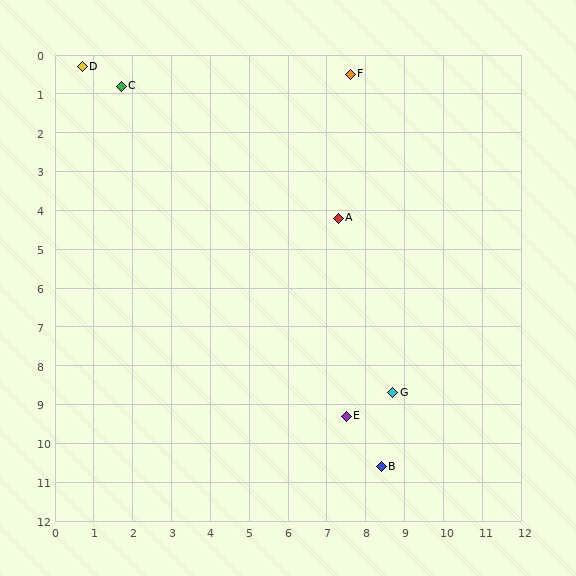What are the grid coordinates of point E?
Point E is at approximately (7.5, 9.3).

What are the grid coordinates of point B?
Point B is at approximately (8.4, 10.6).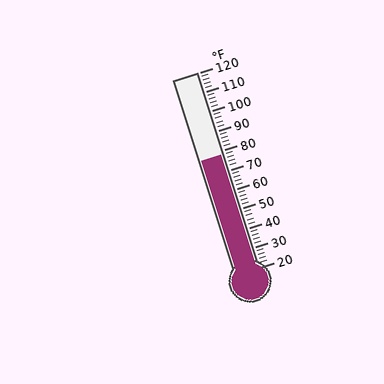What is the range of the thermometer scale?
The thermometer scale ranges from 20°F to 120°F.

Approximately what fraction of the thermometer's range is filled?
The thermometer is filled to approximately 60% of its range.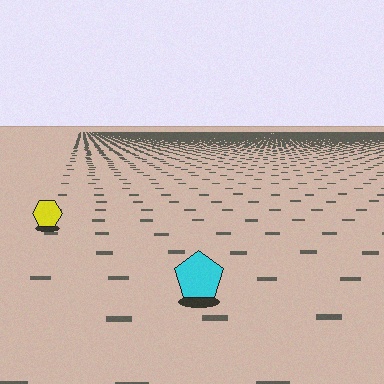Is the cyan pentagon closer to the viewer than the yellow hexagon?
Yes. The cyan pentagon is closer — you can tell from the texture gradient: the ground texture is coarser near it.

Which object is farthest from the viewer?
The yellow hexagon is farthest from the viewer. It appears smaller and the ground texture around it is denser.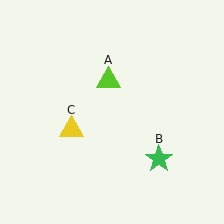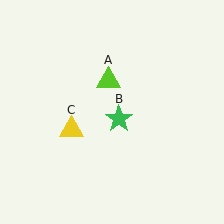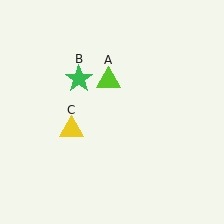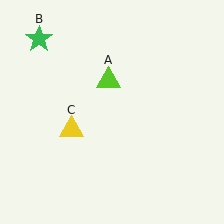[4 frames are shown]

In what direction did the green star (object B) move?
The green star (object B) moved up and to the left.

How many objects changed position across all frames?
1 object changed position: green star (object B).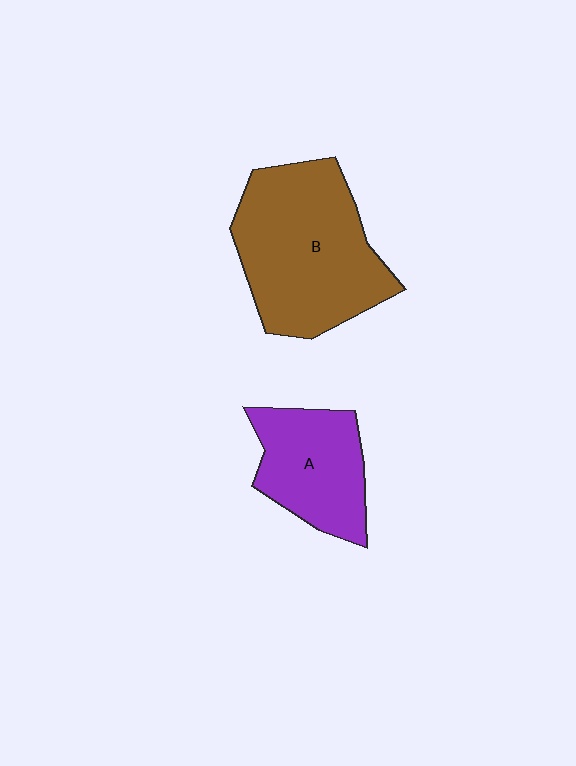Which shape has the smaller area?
Shape A (purple).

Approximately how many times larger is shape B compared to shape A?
Approximately 1.7 times.